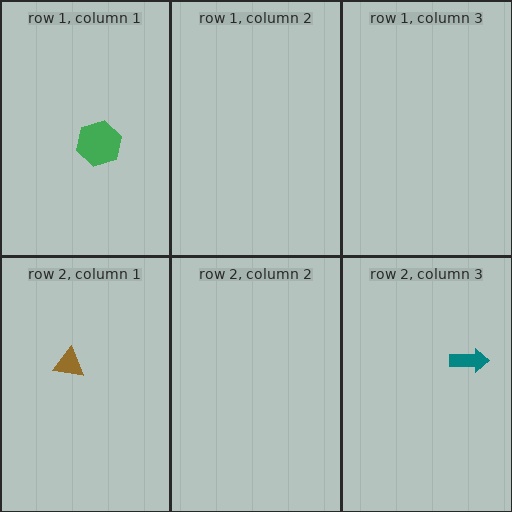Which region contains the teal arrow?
The row 2, column 3 region.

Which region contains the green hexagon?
The row 1, column 1 region.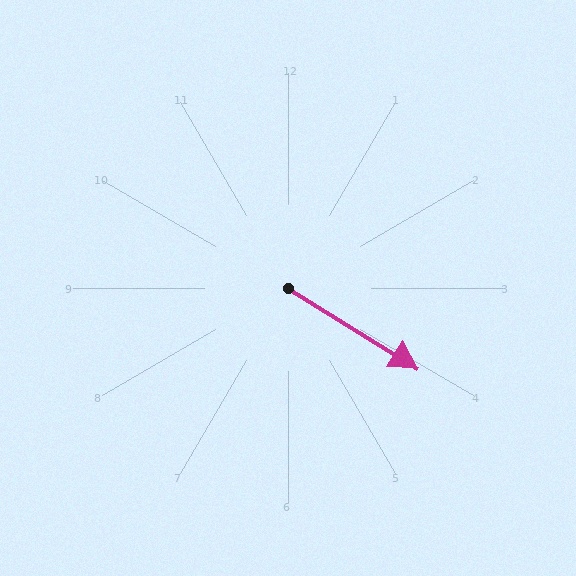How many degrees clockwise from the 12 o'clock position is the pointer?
Approximately 122 degrees.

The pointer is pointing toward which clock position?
Roughly 4 o'clock.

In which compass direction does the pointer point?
Southeast.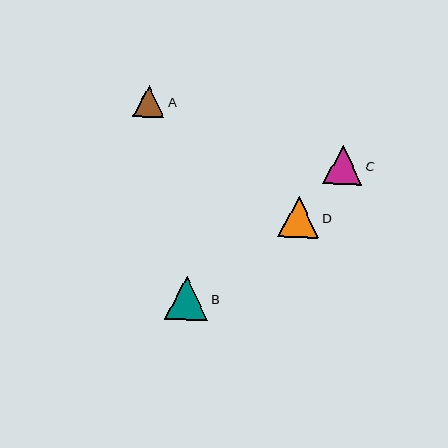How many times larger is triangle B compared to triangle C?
Triangle B is approximately 1.1 times the size of triangle C.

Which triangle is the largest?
Triangle B is the largest with a size of approximately 43 pixels.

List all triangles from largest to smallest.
From largest to smallest: B, D, C, A.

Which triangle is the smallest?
Triangle A is the smallest with a size of approximately 31 pixels.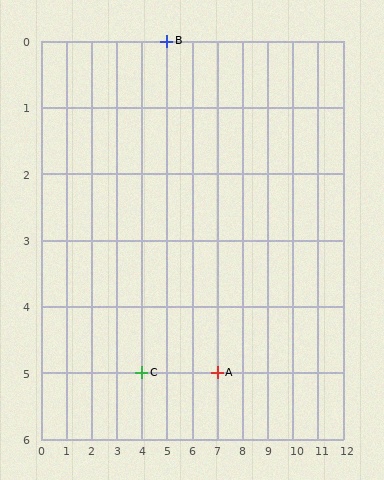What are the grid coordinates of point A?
Point A is at grid coordinates (7, 5).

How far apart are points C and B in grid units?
Points C and B are 1 column and 5 rows apart (about 5.1 grid units diagonally).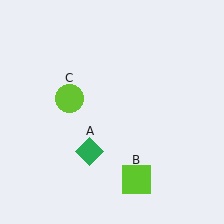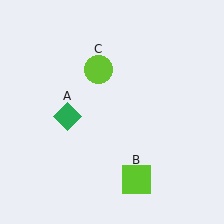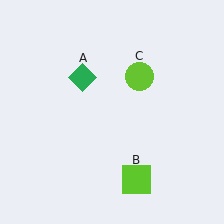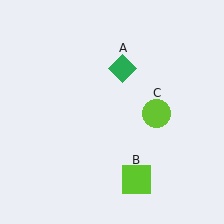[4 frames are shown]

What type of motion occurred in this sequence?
The green diamond (object A), lime circle (object C) rotated clockwise around the center of the scene.